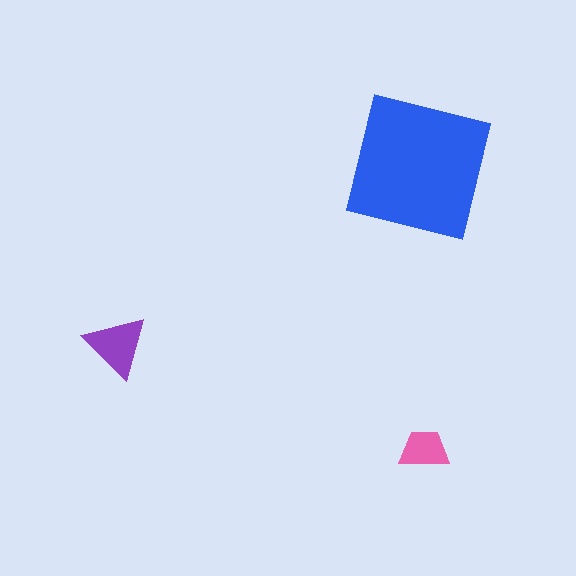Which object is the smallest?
The pink trapezoid.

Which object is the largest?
The blue square.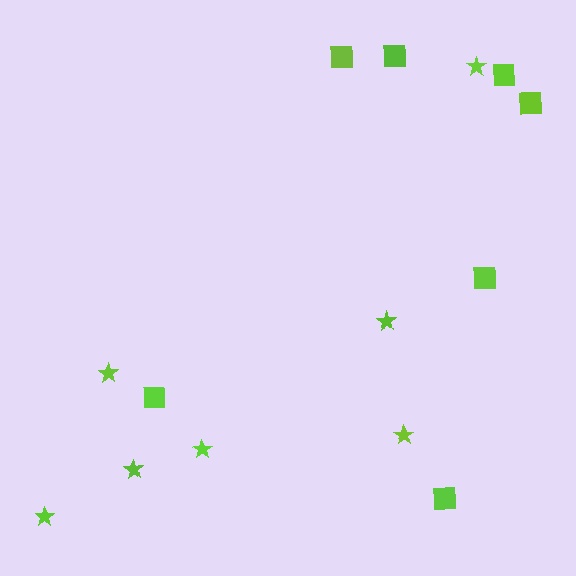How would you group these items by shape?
There are 2 groups: one group of squares (7) and one group of stars (7).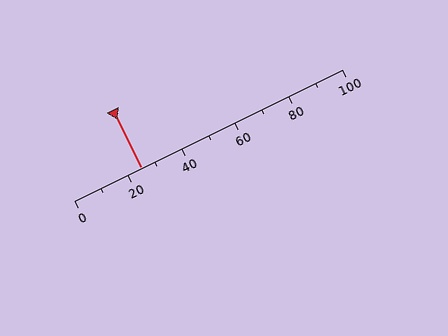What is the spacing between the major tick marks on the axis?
The major ticks are spaced 20 apart.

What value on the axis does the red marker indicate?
The marker indicates approximately 25.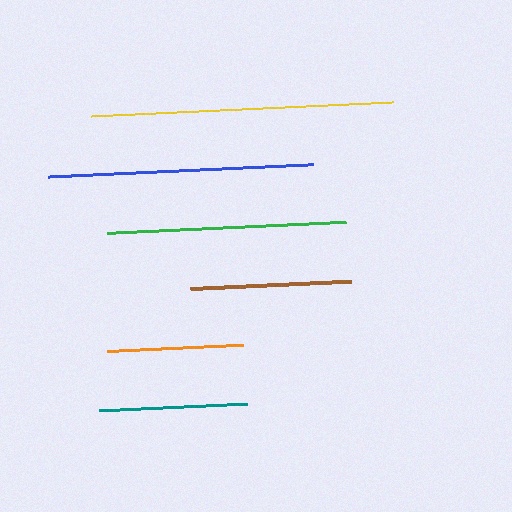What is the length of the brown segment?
The brown segment is approximately 161 pixels long.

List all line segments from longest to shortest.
From longest to shortest: yellow, blue, green, brown, teal, orange.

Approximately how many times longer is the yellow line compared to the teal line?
The yellow line is approximately 2.0 times the length of the teal line.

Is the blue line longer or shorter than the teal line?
The blue line is longer than the teal line.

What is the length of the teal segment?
The teal segment is approximately 147 pixels long.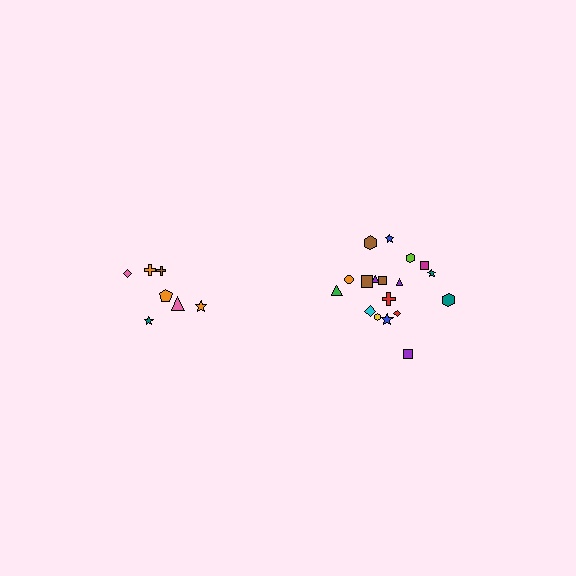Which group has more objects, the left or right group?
The right group.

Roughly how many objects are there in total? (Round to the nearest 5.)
Roughly 25 objects in total.